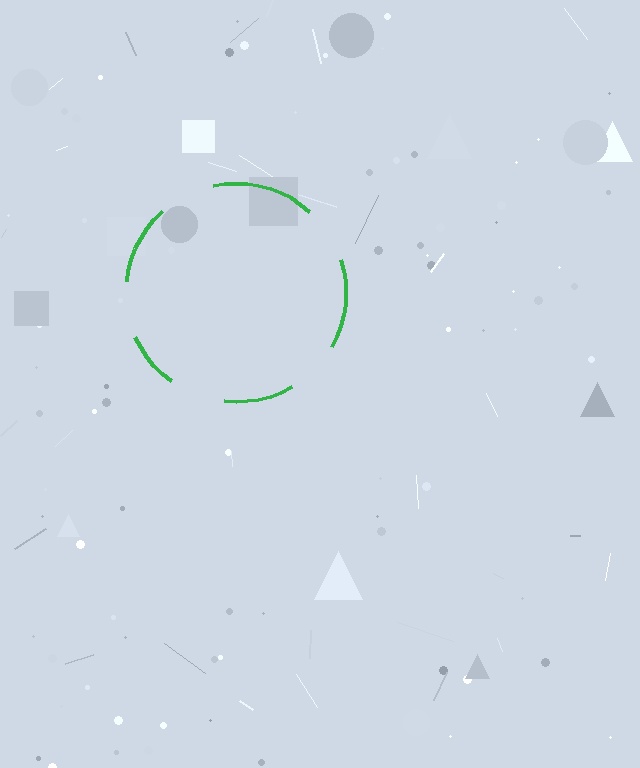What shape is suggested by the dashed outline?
The dashed outline suggests a circle.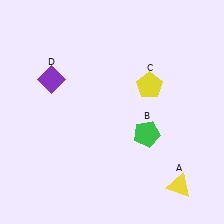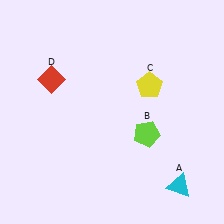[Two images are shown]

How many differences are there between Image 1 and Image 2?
There are 3 differences between the two images.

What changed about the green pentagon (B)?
In Image 1, B is green. In Image 2, it changed to lime.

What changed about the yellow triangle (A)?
In Image 1, A is yellow. In Image 2, it changed to cyan.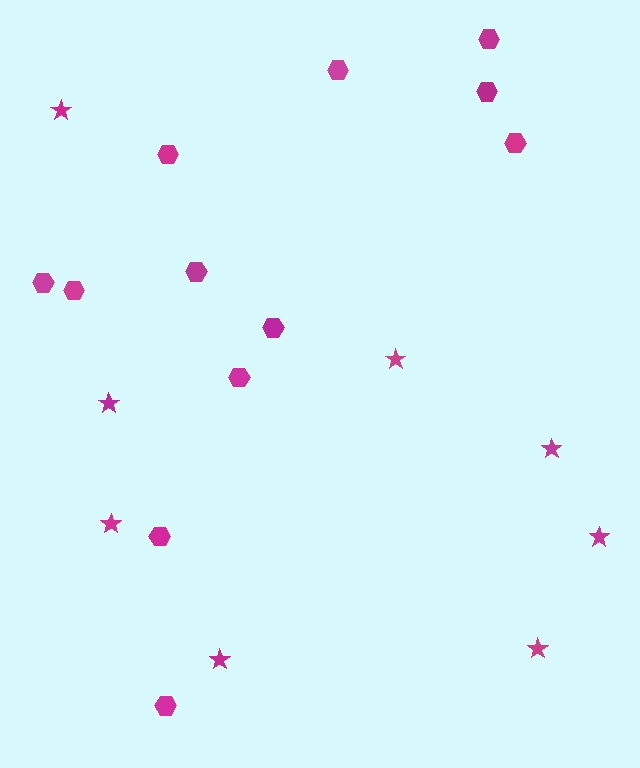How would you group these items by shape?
There are 2 groups: one group of hexagons (12) and one group of stars (8).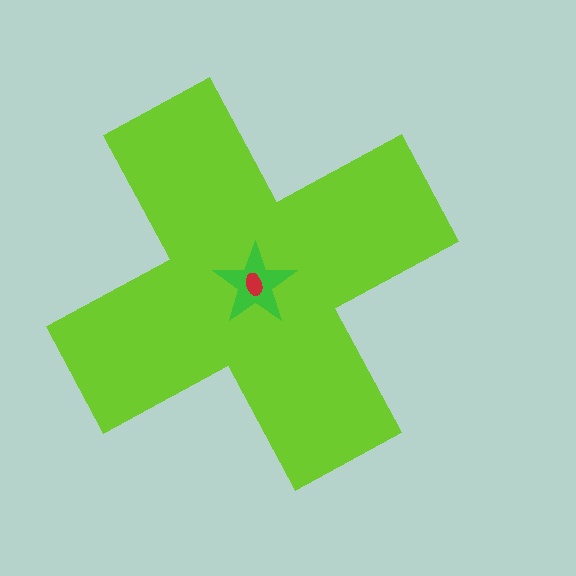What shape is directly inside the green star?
The red ellipse.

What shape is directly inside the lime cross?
The green star.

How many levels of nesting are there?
3.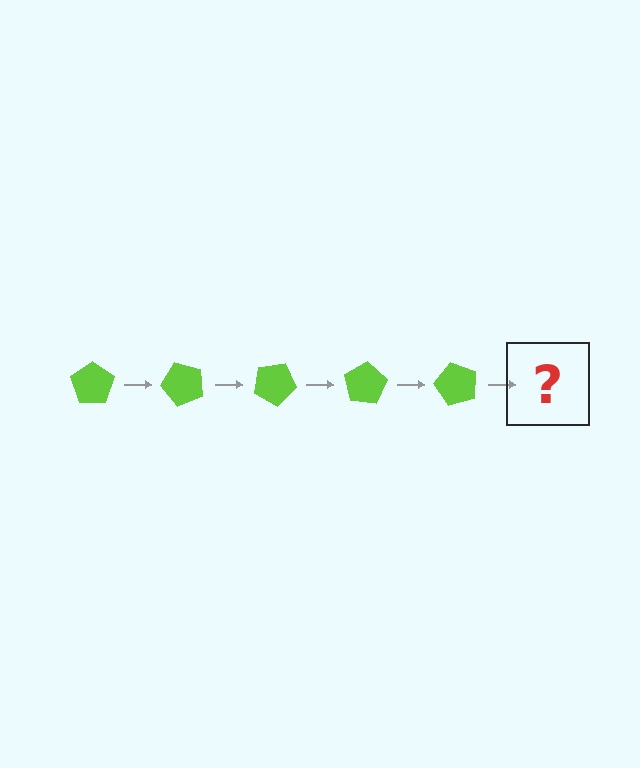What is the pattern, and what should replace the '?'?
The pattern is that the pentagon rotates 50 degrees each step. The '?' should be a lime pentagon rotated 250 degrees.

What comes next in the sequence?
The next element should be a lime pentagon rotated 250 degrees.